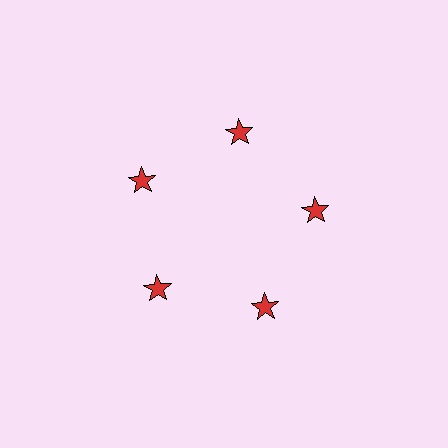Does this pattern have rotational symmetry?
Yes, this pattern has 5-fold rotational symmetry. It looks the same after rotating 72 degrees around the center.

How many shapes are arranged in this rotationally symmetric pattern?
There are 5 shapes, arranged in 5 groups of 1.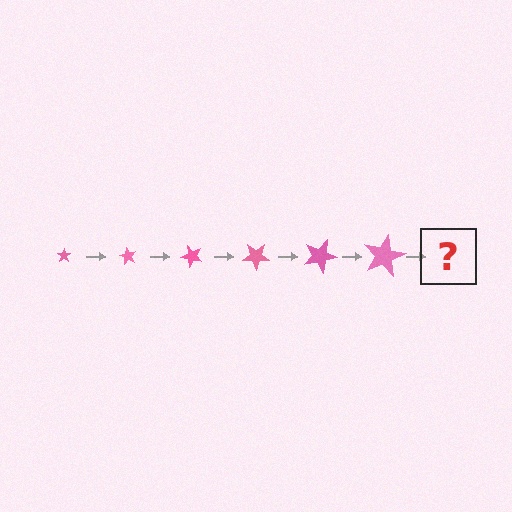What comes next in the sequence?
The next element should be a star, larger than the previous one and rotated 360 degrees from the start.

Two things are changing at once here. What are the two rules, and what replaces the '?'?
The two rules are that the star grows larger each step and it rotates 60 degrees each step. The '?' should be a star, larger than the previous one and rotated 360 degrees from the start.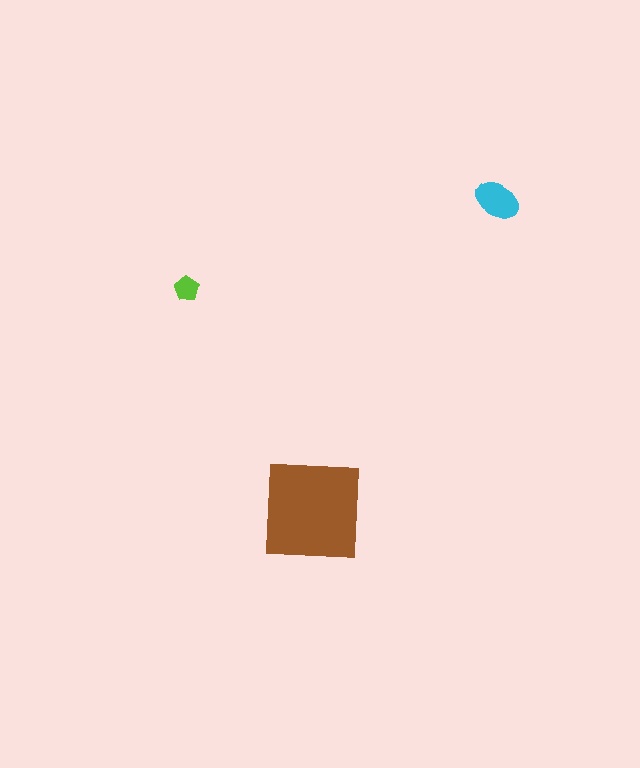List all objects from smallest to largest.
The lime pentagon, the cyan ellipse, the brown square.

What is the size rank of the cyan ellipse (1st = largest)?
2nd.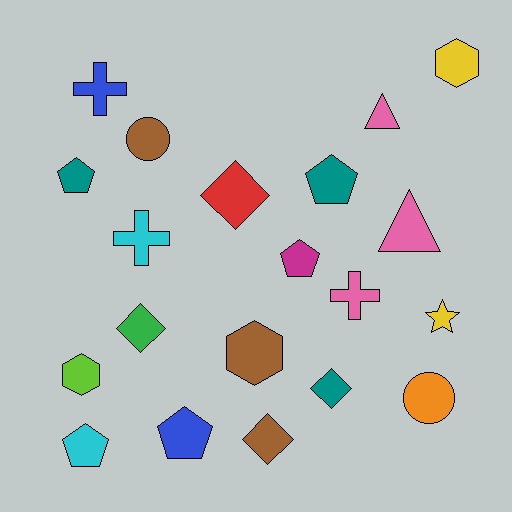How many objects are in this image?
There are 20 objects.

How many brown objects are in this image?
There are 3 brown objects.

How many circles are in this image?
There are 2 circles.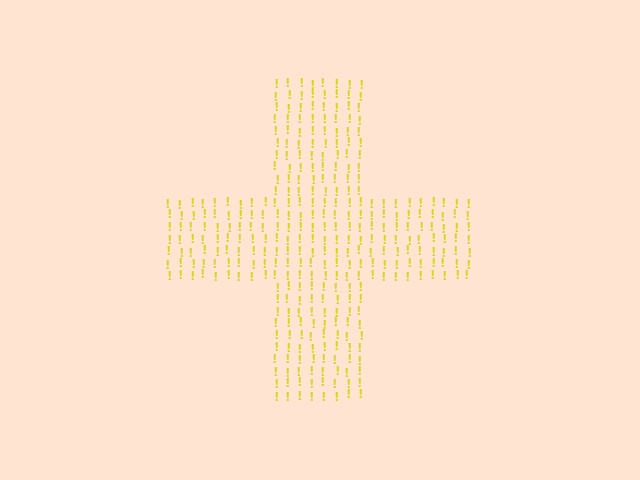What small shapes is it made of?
It is made of small exclamation marks.